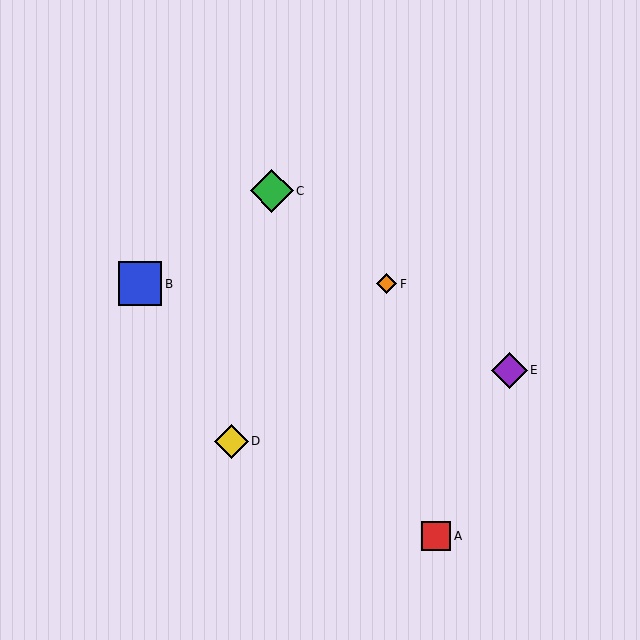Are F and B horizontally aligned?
Yes, both are at y≈284.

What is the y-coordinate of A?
Object A is at y≈536.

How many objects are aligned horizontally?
2 objects (B, F) are aligned horizontally.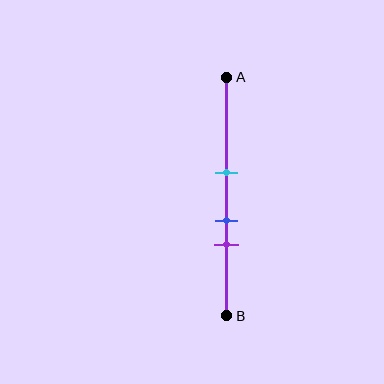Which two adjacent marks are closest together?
The blue and purple marks are the closest adjacent pair.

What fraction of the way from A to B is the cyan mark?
The cyan mark is approximately 40% (0.4) of the way from A to B.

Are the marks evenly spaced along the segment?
Yes, the marks are approximately evenly spaced.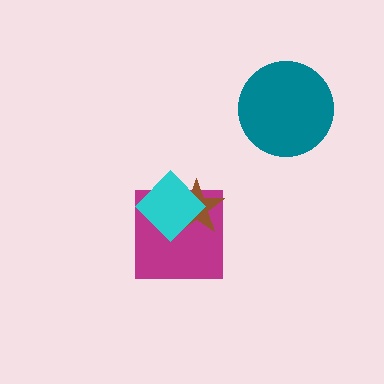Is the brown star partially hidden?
Yes, it is partially covered by another shape.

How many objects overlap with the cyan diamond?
2 objects overlap with the cyan diamond.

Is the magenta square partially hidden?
Yes, it is partially covered by another shape.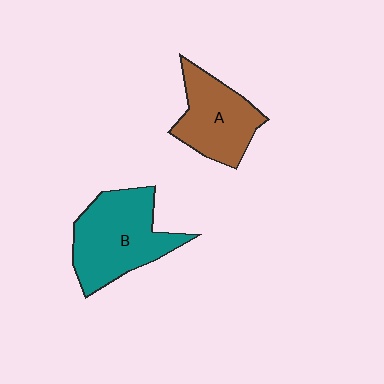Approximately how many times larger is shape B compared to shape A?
Approximately 1.3 times.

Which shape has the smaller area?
Shape A (brown).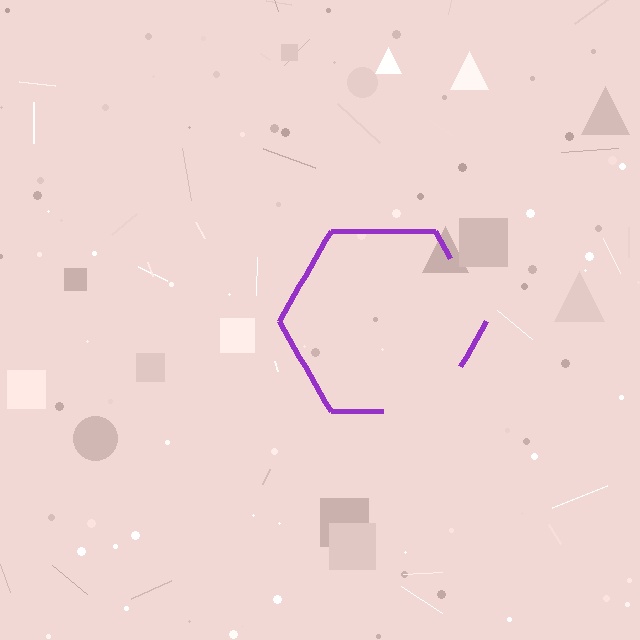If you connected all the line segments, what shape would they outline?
They would outline a hexagon.